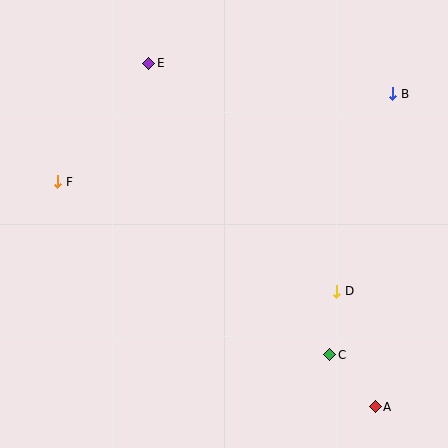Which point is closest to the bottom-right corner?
Point A is closest to the bottom-right corner.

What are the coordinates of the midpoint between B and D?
The midpoint between B and D is at (365, 193).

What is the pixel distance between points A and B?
The distance between A and B is 313 pixels.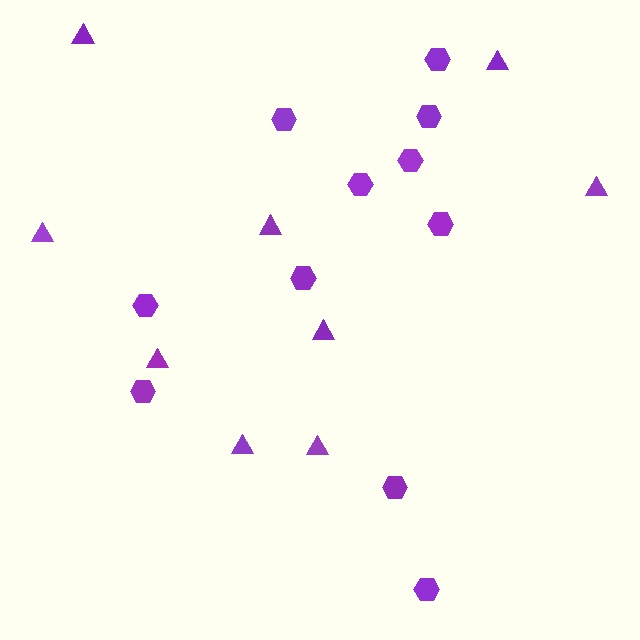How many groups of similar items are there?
There are 2 groups: one group of triangles (9) and one group of hexagons (11).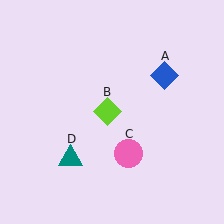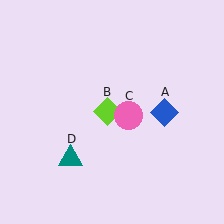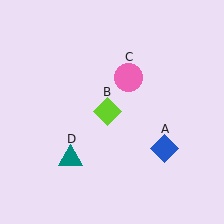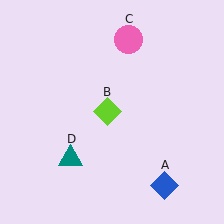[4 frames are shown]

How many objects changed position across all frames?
2 objects changed position: blue diamond (object A), pink circle (object C).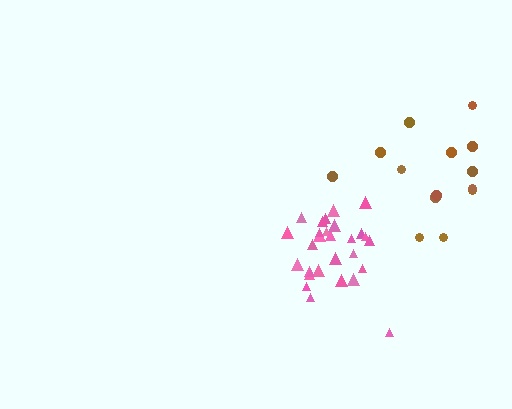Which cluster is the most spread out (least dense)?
Brown.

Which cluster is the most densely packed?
Pink.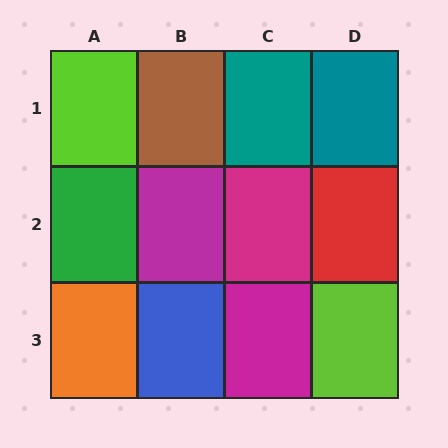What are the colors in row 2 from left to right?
Green, magenta, magenta, red.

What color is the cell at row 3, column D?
Lime.